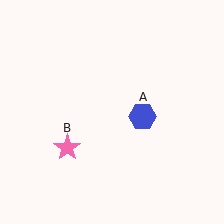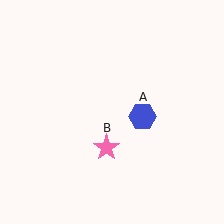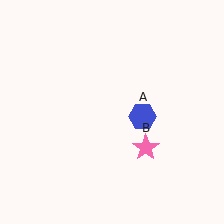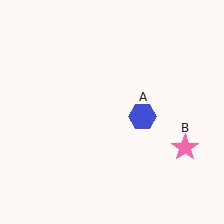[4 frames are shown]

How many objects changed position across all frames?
1 object changed position: pink star (object B).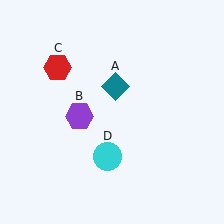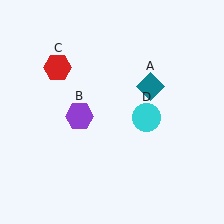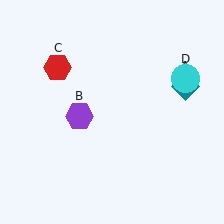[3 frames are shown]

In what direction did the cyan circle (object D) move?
The cyan circle (object D) moved up and to the right.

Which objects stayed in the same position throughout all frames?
Purple hexagon (object B) and red hexagon (object C) remained stationary.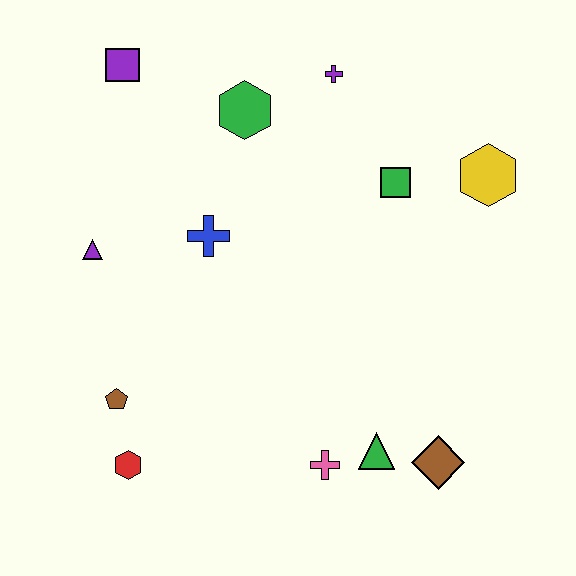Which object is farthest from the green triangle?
The purple square is farthest from the green triangle.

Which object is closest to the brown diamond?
The green triangle is closest to the brown diamond.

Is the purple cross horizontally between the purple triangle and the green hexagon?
No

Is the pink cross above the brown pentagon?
No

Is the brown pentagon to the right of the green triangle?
No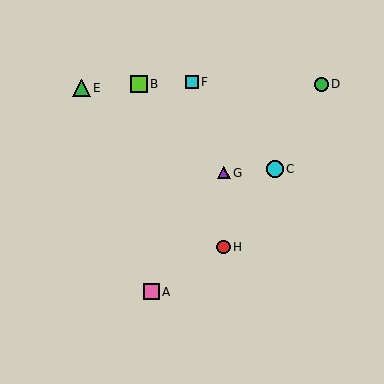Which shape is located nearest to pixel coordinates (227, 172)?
The purple triangle (labeled G) at (224, 173) is nearest to that location.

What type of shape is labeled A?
Shape A is a pink square.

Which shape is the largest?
The green triangle (labeled E) is the largest.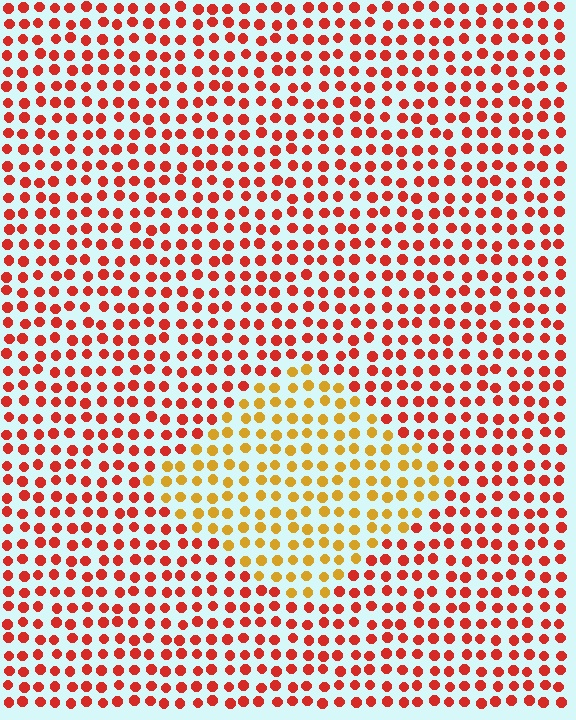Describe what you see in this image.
The image is filled with small red elements in a uniform arrangement. A diamond-shaped region is visible where the elements are tinted to a slightly different hue, forming a subtle color boundary.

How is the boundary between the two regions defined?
The boundary is defined purely by a slight shift in hue (about 41 degrees). Spacing, size, and orientation are identical on both sides.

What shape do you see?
I see a diamond.